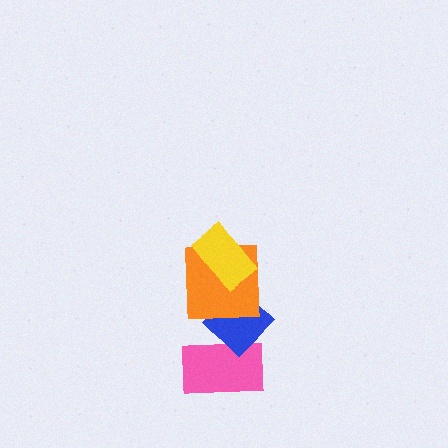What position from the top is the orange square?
The orange square is 2nd from the top.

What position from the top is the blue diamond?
The blue diamond is 3rd from the top.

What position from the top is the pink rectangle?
The pink rectangle is 4th from the top.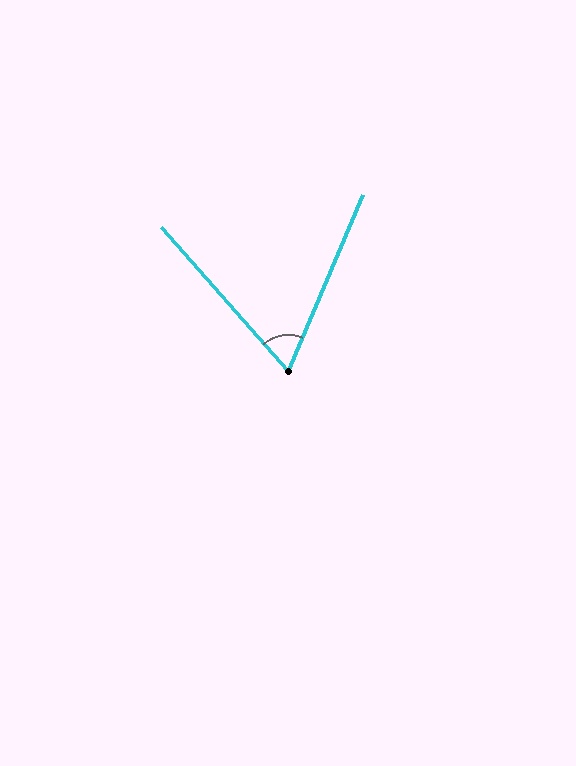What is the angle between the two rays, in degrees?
Approximately 64 degrees.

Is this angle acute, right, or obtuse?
It is acute.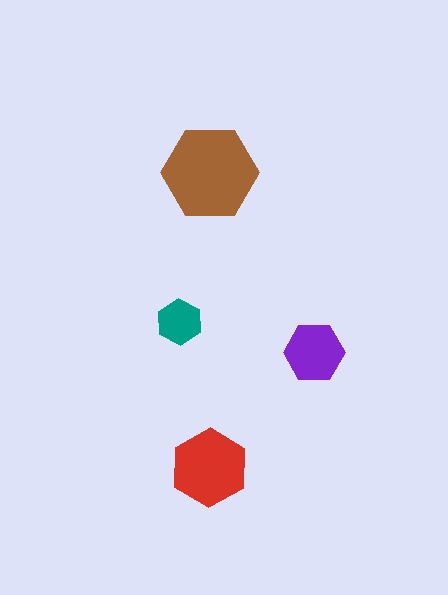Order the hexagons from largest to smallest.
the brown one, the red one, the purple one, the teal one.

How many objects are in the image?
There are 4 objects in the image.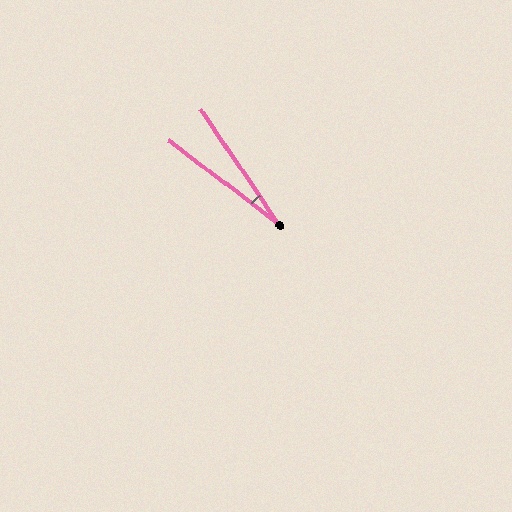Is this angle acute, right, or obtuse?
It is acute.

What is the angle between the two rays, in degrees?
Approximately 19 degrees.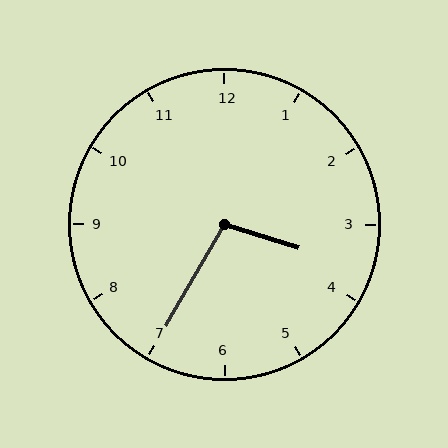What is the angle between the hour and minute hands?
Approximately 102 degrees.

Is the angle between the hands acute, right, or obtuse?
It is obtuse.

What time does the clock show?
3:35.